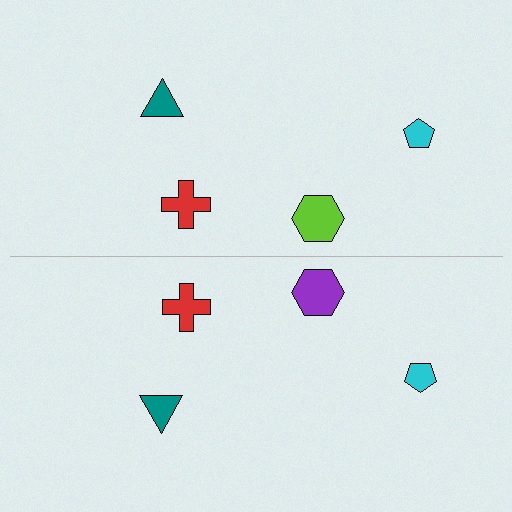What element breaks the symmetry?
The purple hexagon on the bottom side breaks the symmetry — its mirror counterpart is lime.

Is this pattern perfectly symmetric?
No, the pattern is not perfectly symmetric. The purple hexagon on the bottom side breaks the symmetry — its mirror counterpart is lime.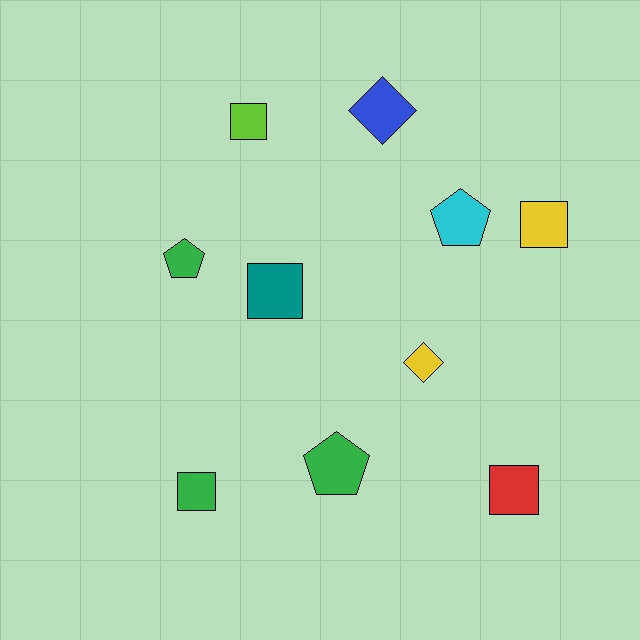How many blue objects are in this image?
There is 1 blue object.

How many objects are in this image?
There are 10 objects.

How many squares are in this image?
There are 5 squares.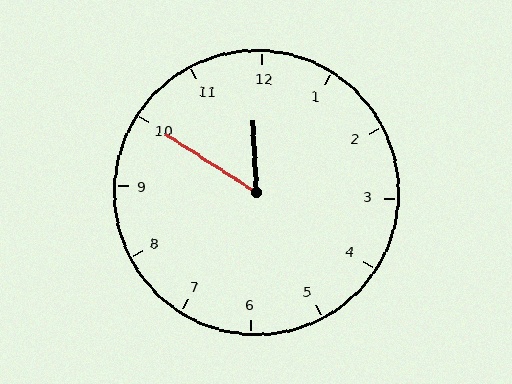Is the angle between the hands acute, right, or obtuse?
It is acute.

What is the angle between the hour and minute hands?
Approximately 55 degrees.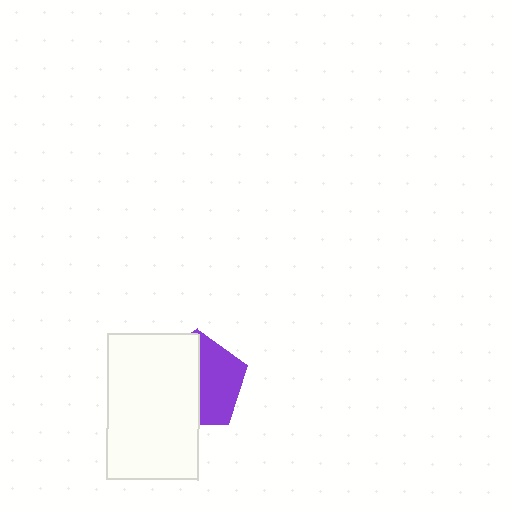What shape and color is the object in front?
The object in front is a white rectangle.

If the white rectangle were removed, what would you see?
You would see the complete purple pentagon.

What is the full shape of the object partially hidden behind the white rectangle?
The partially hidden object is a purple pentagon.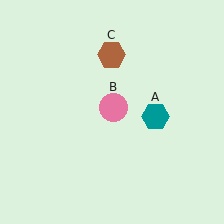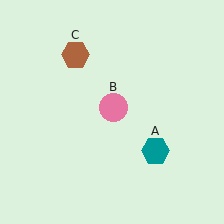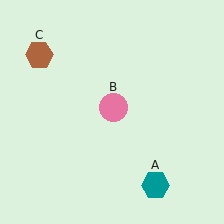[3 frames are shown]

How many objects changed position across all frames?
2 objects changed position: teal hexagon (object A), brown hexagon (object C).